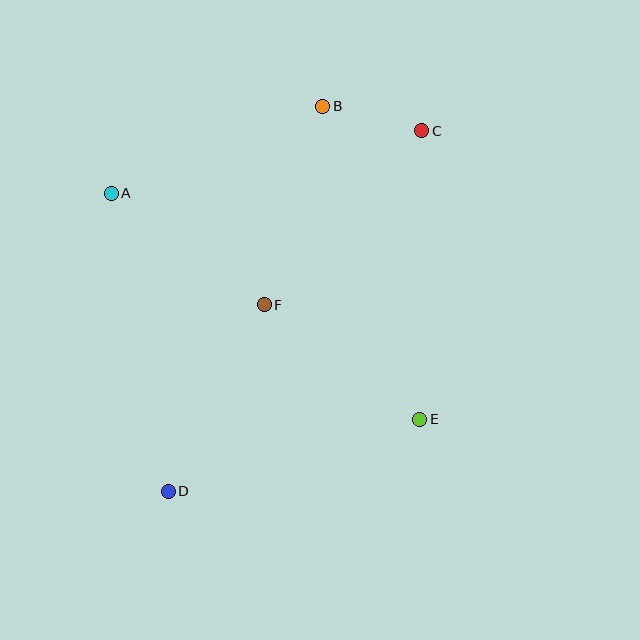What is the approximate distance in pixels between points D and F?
The distance between D and F is approximately 209 pixels.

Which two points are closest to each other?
Points B and C are closest to each other.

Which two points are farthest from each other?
Points C and D are farthest from each other.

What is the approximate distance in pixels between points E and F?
The distance between E and F is approximately 193 pixels.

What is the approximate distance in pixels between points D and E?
The distance between D and E is approximately 262 pixels.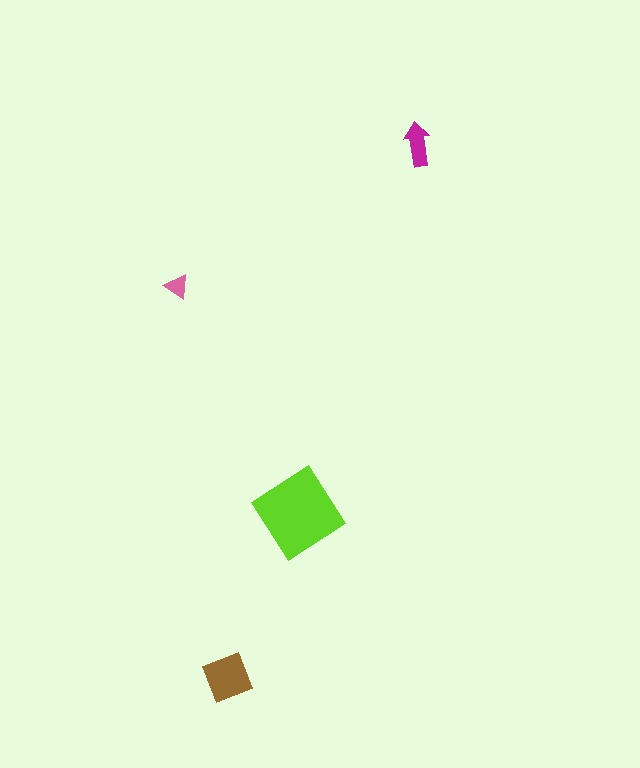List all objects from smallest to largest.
The pink triangle, the magenta arrow, the brown square, the lime diamond.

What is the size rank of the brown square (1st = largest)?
2nd.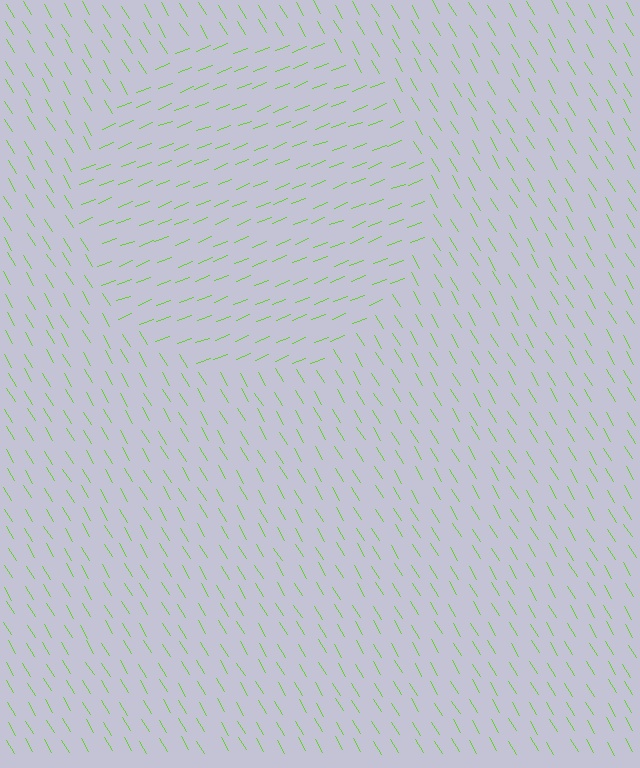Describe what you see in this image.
The image is filled with small lime line segments. A circle region in the image has lines oriented differently from the surrounding lines, creating a visible texture boundary.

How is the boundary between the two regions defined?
The boundary is defined purely by a change in line orientation (approximately 80 degrees difference). All lines are the same color and thickness.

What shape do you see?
I see a circle.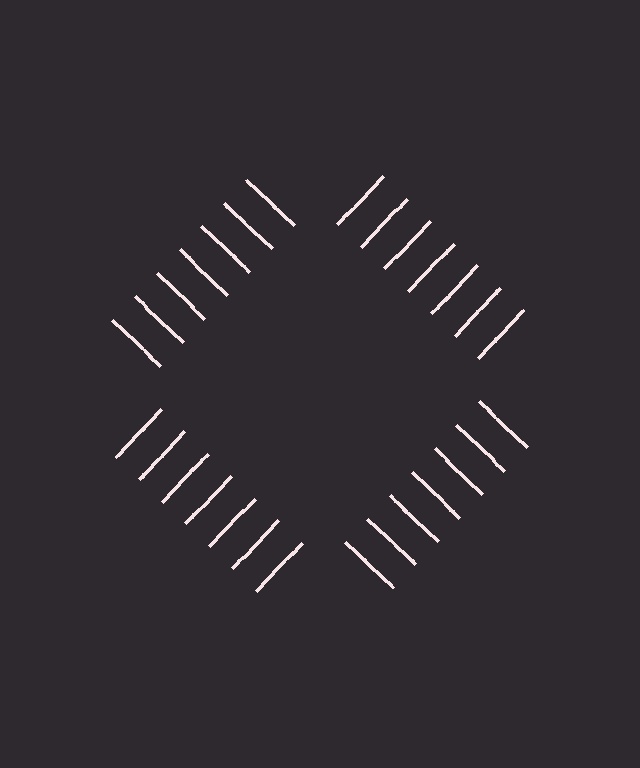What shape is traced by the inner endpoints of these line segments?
An illusory square — the line segments terminate on its edges but no continuous stroke is drawn.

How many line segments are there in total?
28 — 7 along each of the 4 edges.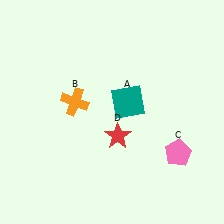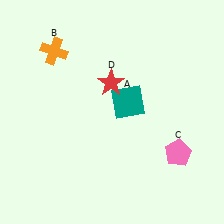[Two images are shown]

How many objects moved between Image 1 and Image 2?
2 objects moved between the two images.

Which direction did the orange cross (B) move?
The orange cross (B) moved up.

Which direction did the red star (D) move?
The red star (D) moved up.